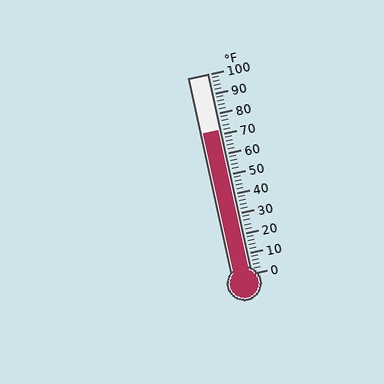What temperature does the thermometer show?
The thermometer shows approximately 72°F.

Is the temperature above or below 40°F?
The temperature is above 40°F.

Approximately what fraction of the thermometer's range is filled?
The thermometer is filled to approximately 70% of its range.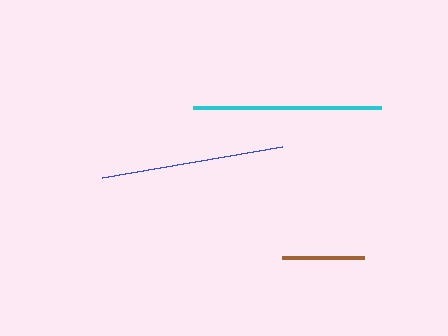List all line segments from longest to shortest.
From longest to shortest: cyan, blue, brown.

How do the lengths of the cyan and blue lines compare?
The cyan and blue lines are approximately the same length.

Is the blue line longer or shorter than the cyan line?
The cyan line is longer than the blue line.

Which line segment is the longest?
The cyan line is the longest at approximately 188 pixels.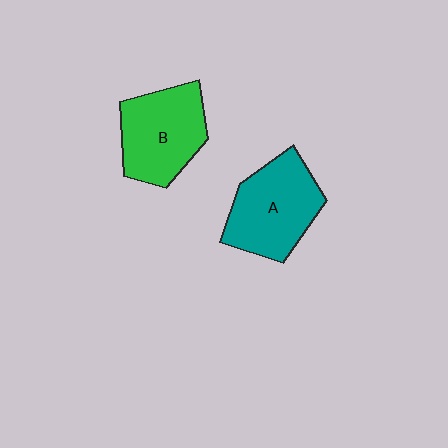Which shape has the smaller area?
Shape B (green).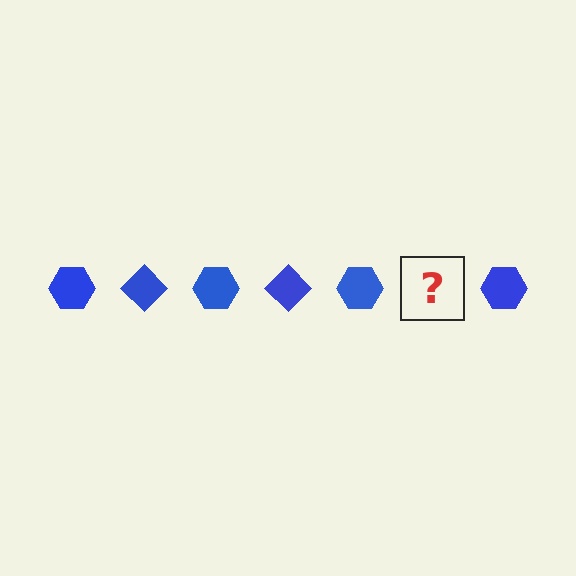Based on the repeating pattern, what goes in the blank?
The blank should be a blue diamond.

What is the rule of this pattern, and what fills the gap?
The rule is that the pattern cycles through hexagon, diamond shapes in blue. The gap should be filled with a blue diamond.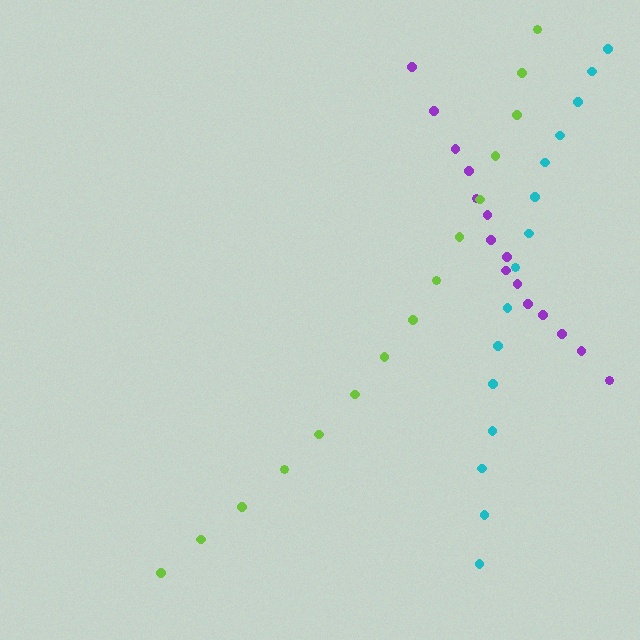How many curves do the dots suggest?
There are 3 distinct paths.